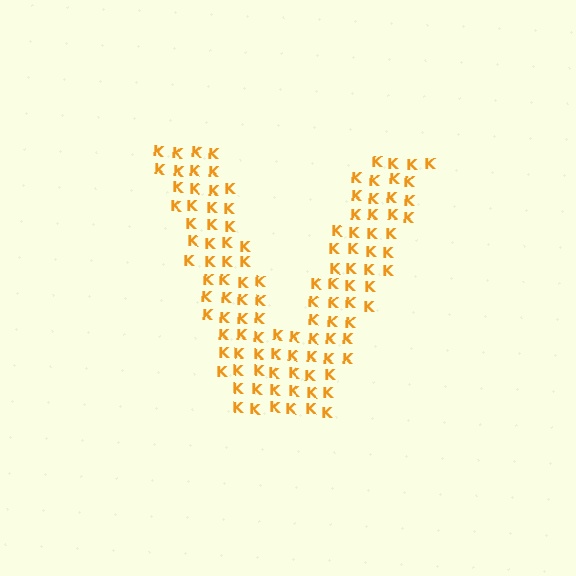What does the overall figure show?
The overall figure shows the letter V.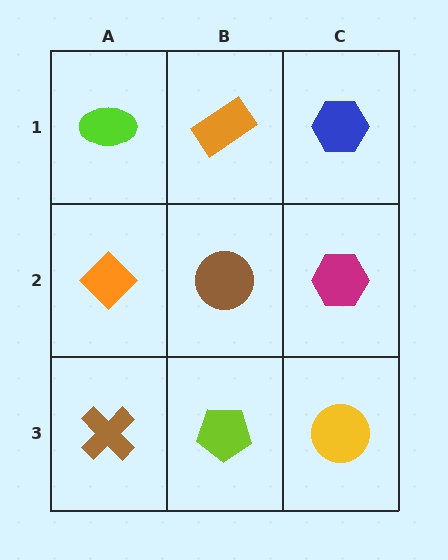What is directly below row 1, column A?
An orange diamond.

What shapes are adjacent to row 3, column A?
An orange diamond (row 2, column A), a lime pentagon (row 3, column B).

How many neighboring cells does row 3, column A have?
2.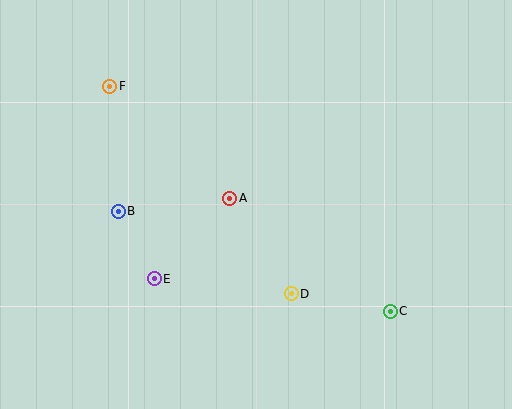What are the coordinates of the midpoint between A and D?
The midpoint between A and D is at (261, 246).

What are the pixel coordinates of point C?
Point C is at (390, 311).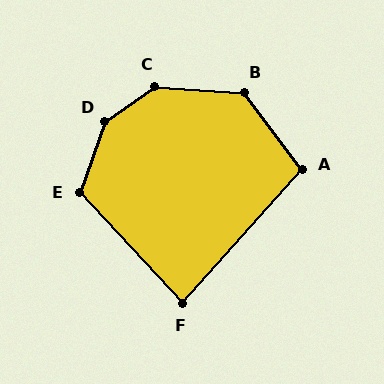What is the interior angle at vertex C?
Approximately 140 degrees (obtuse).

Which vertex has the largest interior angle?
D, at approximately 145 degrees.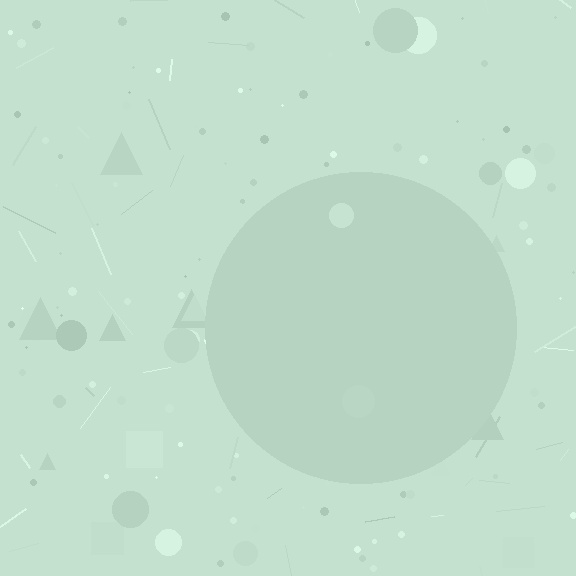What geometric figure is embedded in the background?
A circle is embedded in the background.